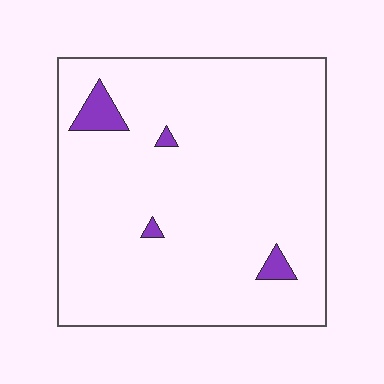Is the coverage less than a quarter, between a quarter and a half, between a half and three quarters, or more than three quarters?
Less than a quarter.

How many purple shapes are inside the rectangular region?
4.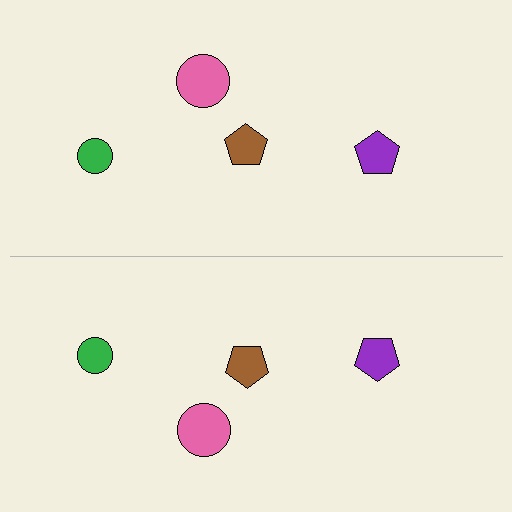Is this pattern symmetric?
Yes, this pattern has bilateral (reflection) symmetry.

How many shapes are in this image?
There are 8 shapes in this image.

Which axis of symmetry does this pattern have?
The pattern has a horizontal axis of symmetry running through the center of the image.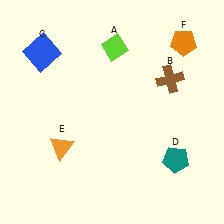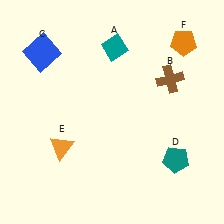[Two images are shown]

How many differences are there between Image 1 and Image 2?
There is 1 difference between the two images.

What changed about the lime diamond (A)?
In Image 1, A is lime. In Image 2, it changed to teal.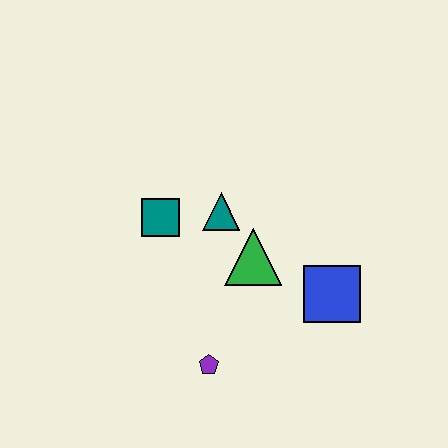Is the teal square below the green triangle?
No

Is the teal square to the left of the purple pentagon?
Yes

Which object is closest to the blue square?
The green triangle is closest to the blue square.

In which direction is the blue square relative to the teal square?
The blue square is to the right of the teal square.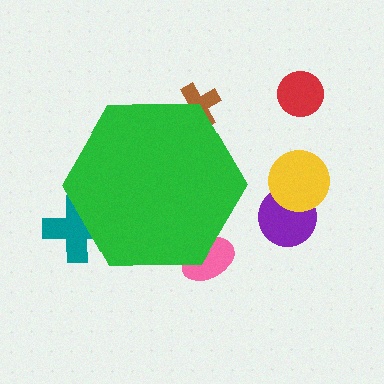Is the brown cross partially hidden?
Yes, the brown cross is partially hidden behind the green hexagon.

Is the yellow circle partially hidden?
No, the yellow circle is fully visible.